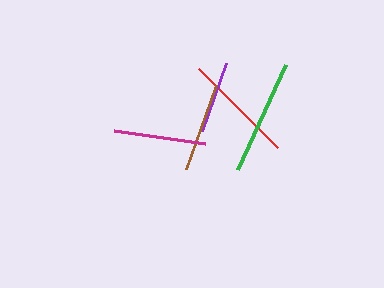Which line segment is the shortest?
The purple line is the shortest at approximately 72 pixels.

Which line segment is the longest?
The green line is the longest at approximately 115 pixels.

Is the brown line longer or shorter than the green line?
The green line is longer than the brown line.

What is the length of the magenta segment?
The magenta segment is approximately 91 pixels long.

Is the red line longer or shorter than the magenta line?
The red line is longer than the magenta line.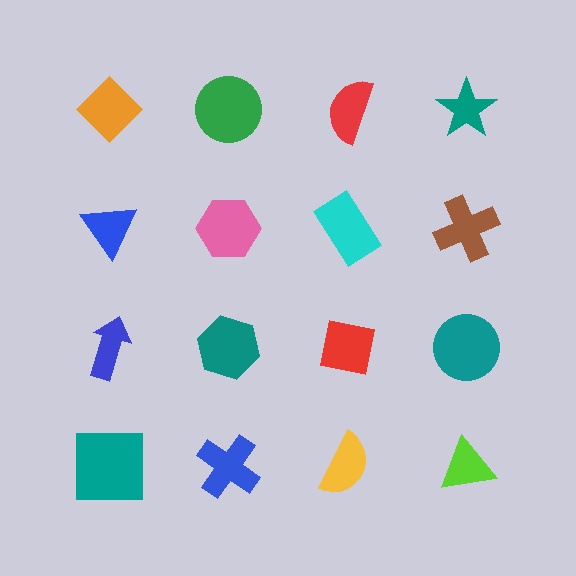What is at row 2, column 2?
A pink hexagon.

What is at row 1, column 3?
A red semicircle.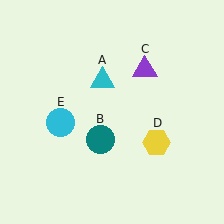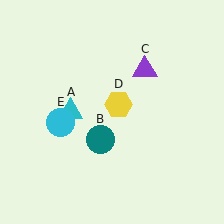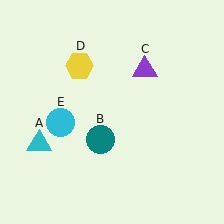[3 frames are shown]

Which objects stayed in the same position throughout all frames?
Teal circle (object B) and purple triangle (object C) and cyan circle (object E) remained stationary.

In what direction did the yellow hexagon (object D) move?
The yellow hexagon (object D) moved up and to the left.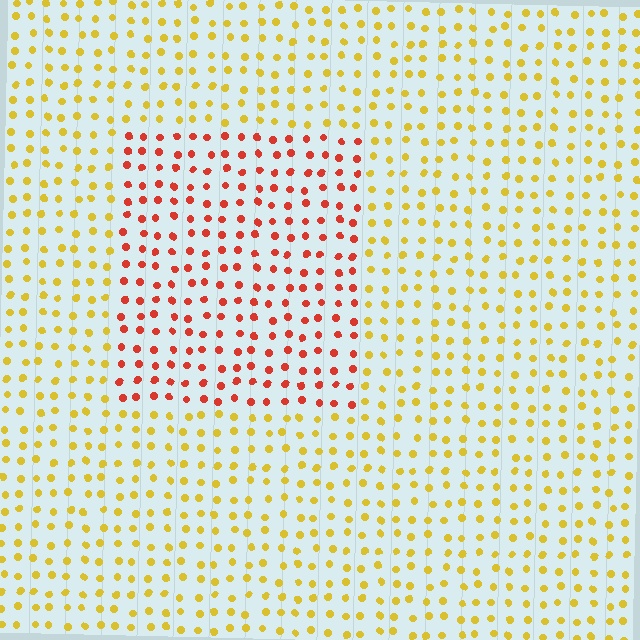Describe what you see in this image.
The image is filled with small yellow elements in a uniform arrangement. A rectangle-shaped region is visible where the elements are tinted to a slightly different hue, forming a subtle color boundary.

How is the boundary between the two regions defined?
The boundary is defined purely by a slight shift in hue (about 48 degrees). Spacing, size, and orientation are identical on both sides.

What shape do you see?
I see a rectangle.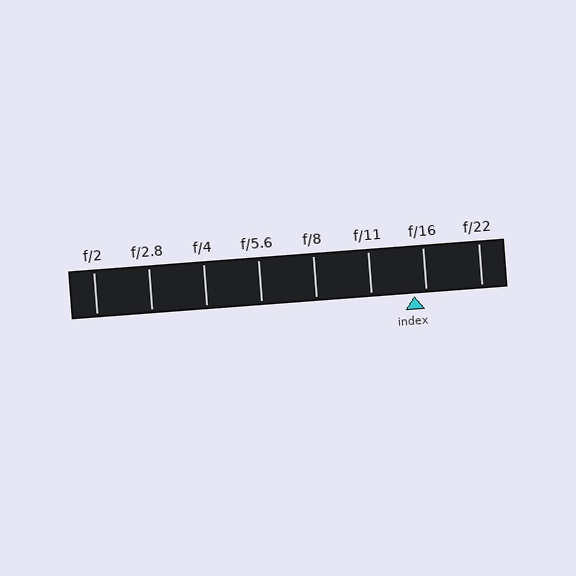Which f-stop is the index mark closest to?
The index mark is closest to f/16.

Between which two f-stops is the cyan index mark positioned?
The index mark is between f/11 and f/16.